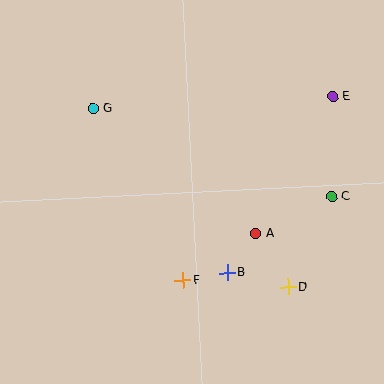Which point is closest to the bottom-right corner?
Point D is closest to the bottom-right corner.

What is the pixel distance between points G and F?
The distance between G and F is 194 pixels.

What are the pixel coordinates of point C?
Point C is at (332, 197).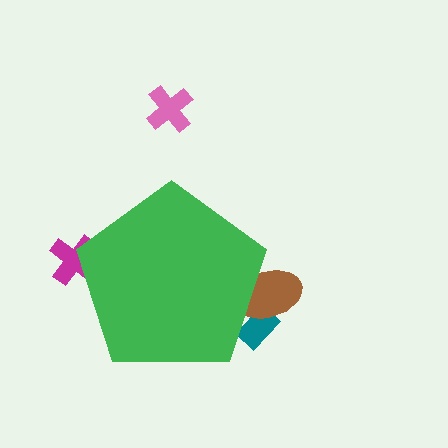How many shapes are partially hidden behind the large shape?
3 shapes are partially hidden.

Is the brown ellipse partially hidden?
Yes, the brown ellipse is partially hidden behind the green pentagon.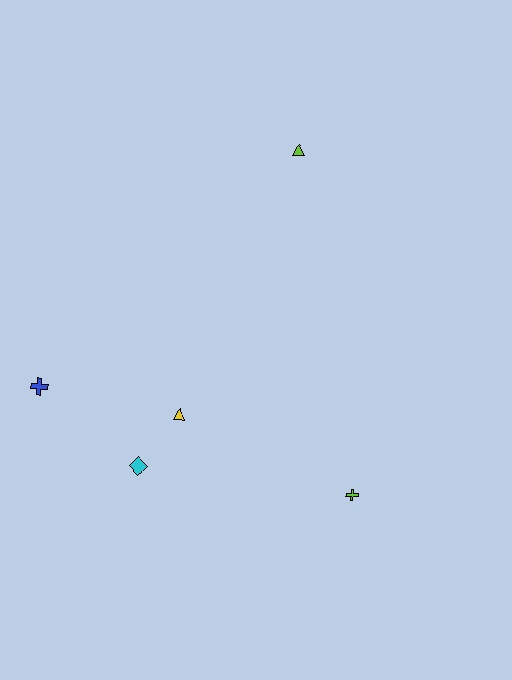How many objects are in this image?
There are 5 objects.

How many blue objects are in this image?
There is 1 blue object.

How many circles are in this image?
There are no circles.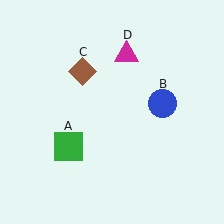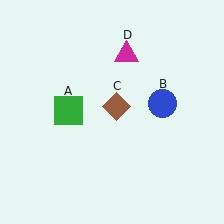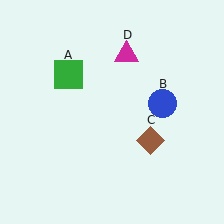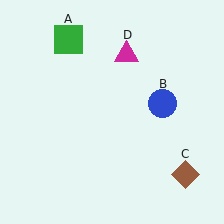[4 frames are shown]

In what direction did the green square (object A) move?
The green square (object A) moved up.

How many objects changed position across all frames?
2 objects changed position: green square (object A), brown diamond (object C).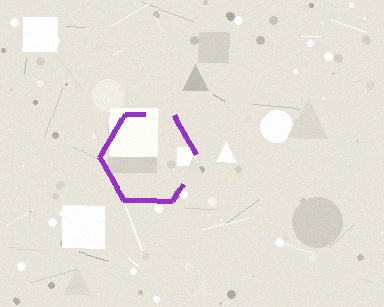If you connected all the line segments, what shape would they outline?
They would outline a hexagon.